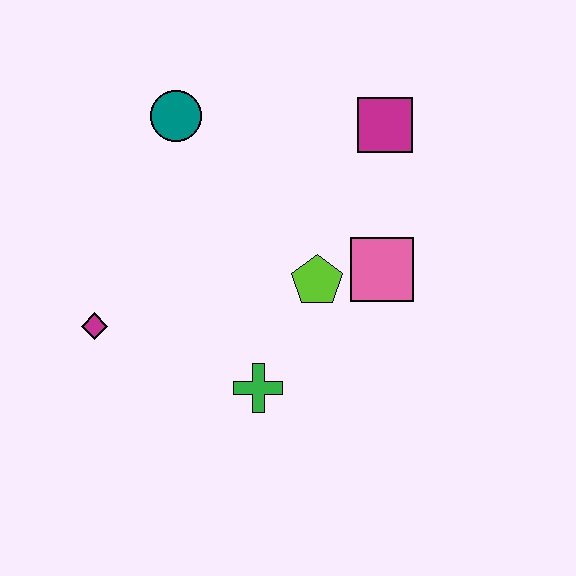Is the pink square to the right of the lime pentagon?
Yes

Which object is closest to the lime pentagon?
The pink square is closest to the lime pentagon.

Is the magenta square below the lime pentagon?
No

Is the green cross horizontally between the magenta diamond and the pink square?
Yes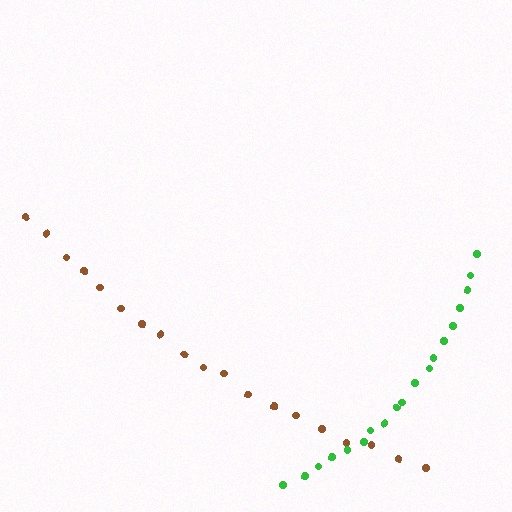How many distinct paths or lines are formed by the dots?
There are 2 distinct paths.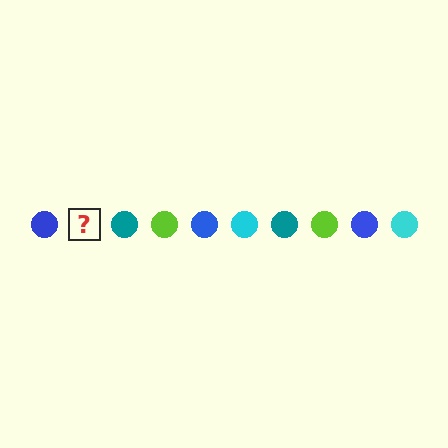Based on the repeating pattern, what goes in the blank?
The blank should be a cyan circle.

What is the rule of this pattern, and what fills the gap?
The rule is that the pattern cycles through blue, cyan, teal, lime circles. The gap should be filled with a cyan circle.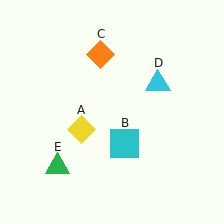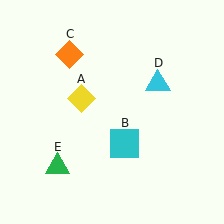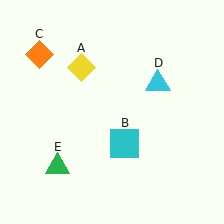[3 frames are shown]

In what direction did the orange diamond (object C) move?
The orange diamond (object C) moved left.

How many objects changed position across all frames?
2 objects changed position: yellow diamond (object A), orange diamond (object C).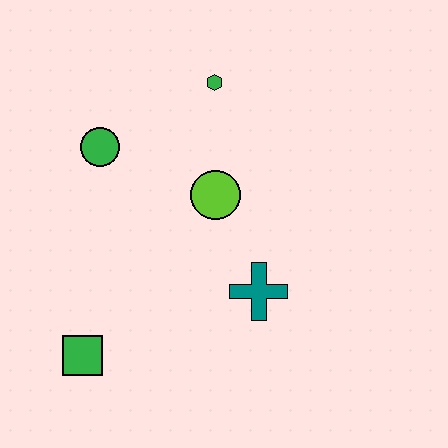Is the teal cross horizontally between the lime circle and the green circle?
No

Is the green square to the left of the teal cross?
Yes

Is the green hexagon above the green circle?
Yes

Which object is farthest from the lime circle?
The green square is farthest from the lime circle.